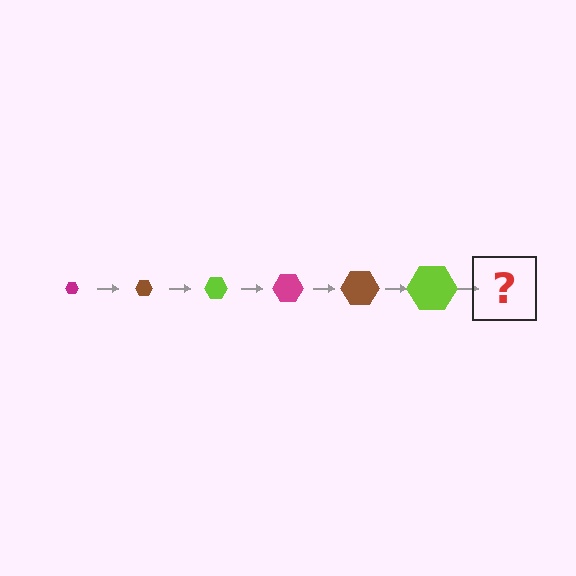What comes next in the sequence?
The next element should be a magenta hexagon, larger than the previous one.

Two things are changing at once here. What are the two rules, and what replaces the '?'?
The two rules are that the hexagon grows larger each step and the color cycles through magenta, brown, and lime. The '?' should be a magenta hexagon, larger than the previous one.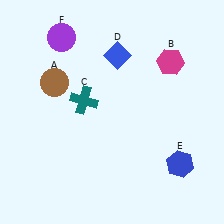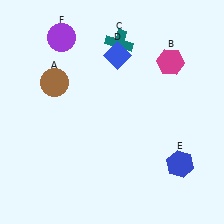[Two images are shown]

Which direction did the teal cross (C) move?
The teal cross (C) moved up.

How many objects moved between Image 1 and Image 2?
1 object moved between the two images.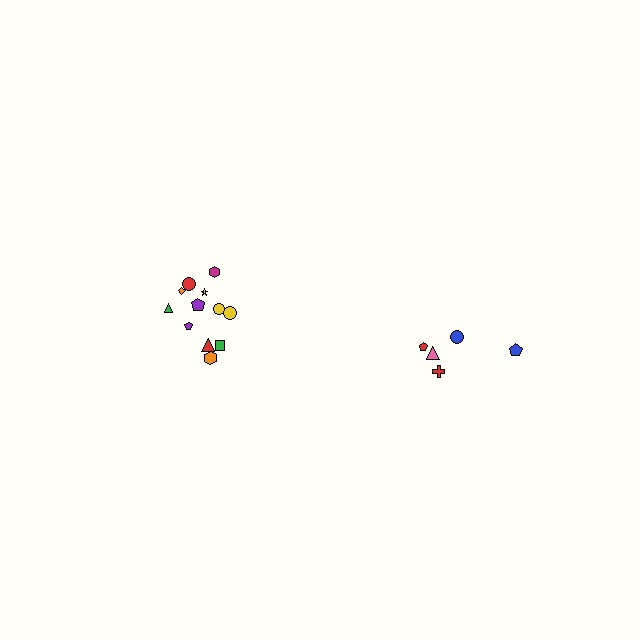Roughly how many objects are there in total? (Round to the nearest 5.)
Roughly 15 objects in total.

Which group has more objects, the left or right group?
The left group.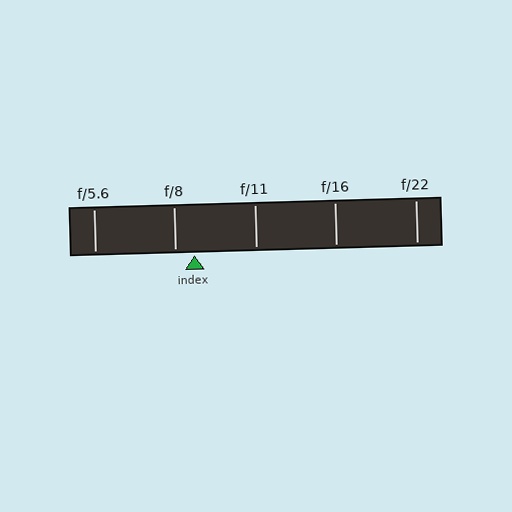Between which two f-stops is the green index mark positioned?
The index mark is between f/8 and f/11.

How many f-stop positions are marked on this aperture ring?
There are 5 f-stop positions marked.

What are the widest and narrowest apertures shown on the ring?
The widest aperture shown is f/5.6 and the narrowest is f/22.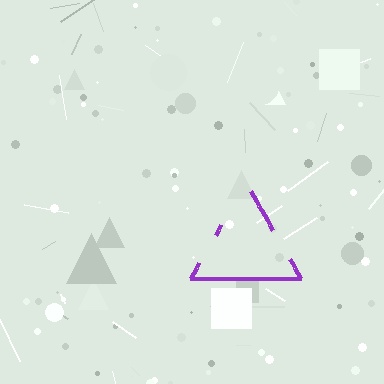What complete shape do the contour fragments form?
The contour fragments form a triangle.